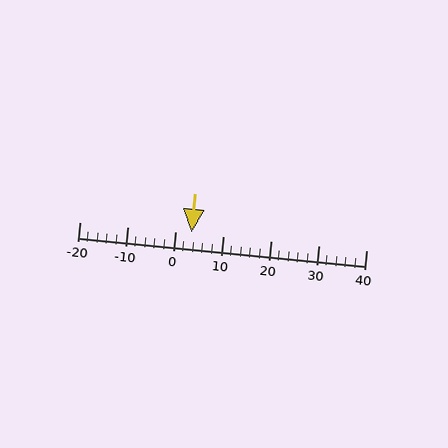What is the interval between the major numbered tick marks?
The major tick marks are spaced 10 units apart.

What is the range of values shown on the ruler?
The ruler shows values from -20 to 40.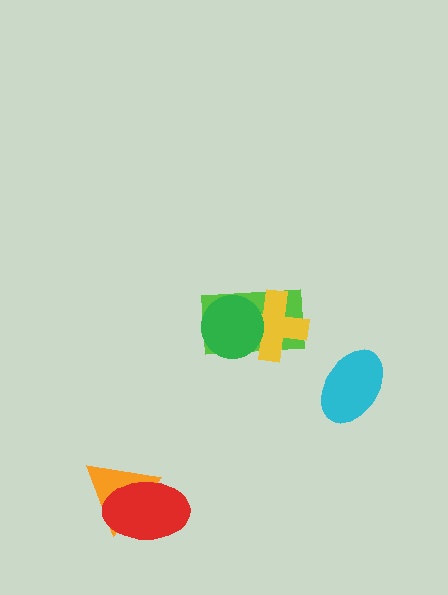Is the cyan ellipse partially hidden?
No, no other shape covers it.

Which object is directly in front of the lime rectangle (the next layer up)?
The yellow cross is directly in front of the lime rectangle.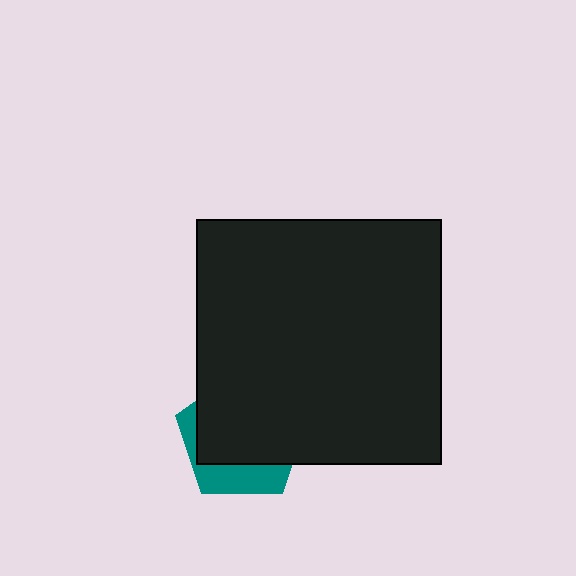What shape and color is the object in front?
The object in front is a black square.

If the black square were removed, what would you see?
You would see the complete teal pentagon.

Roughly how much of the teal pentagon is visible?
A small part of it is visible (roughly 28%).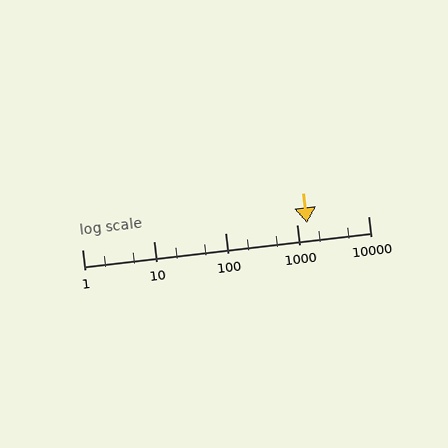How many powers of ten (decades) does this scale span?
The scale spans 4 decades, from 1 to 10000.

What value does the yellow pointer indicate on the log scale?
The pointer indicates approximately 1400.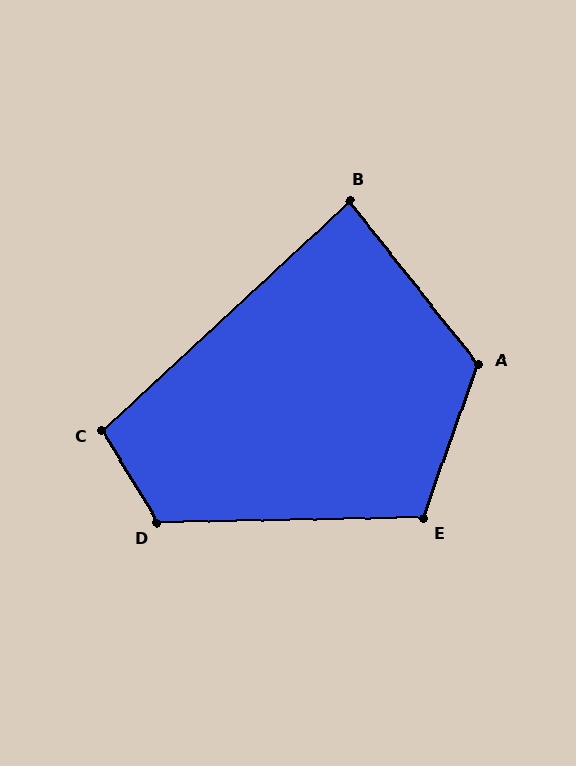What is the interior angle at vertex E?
Approximately 111 degrees (obtuse).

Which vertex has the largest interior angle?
A, at approximately 122 degrees.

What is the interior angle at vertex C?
Approximately 102 degrees (obtuse).